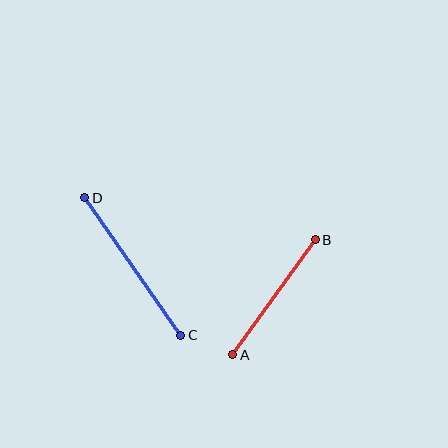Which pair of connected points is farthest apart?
Points C and D are farthest apart.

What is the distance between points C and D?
The distance is approximately 168 pixels.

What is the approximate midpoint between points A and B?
The midpoint is at approximately (274, 297) pixels.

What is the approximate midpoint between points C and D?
The midpoint is at approximately (133, 267) pixels.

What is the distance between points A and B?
The distance is approximately 142 pixels.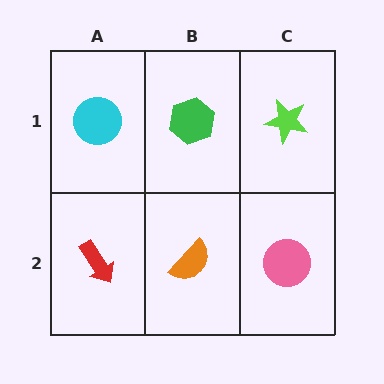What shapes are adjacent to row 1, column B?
An orange semicircle (row 2, column B), a cyan circle (row 1, column A), a lime star (row 1, column C).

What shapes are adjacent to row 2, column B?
A green hexagon (row 1, column B), a red arrow (row 2, column A), a pink circle (row 2, column C).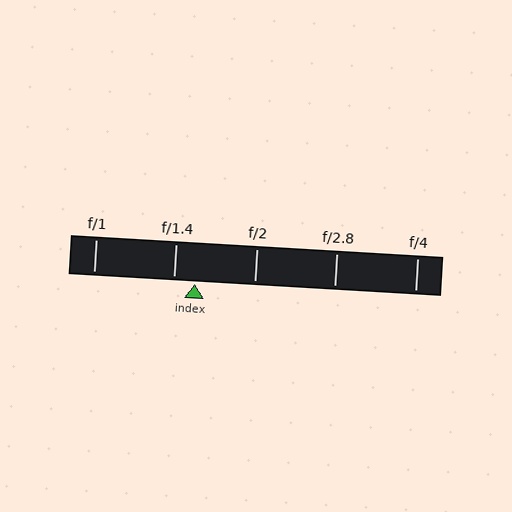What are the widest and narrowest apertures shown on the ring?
The widest aperture shown is f/1 and the narrowest is f/4.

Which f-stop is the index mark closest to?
The index mark is closest to f/1.4.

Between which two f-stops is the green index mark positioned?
The index mark is between f/1.4 and f/2.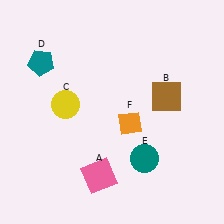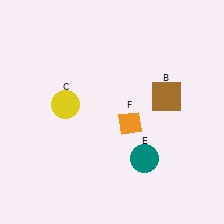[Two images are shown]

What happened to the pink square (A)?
The pink square (A) was removed in Image 2. It was in the bottom-left area of Image 1.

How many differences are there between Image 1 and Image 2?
There are 2 differences between the two images.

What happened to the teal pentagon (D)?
The teal pentagon (D) was removed in Image 2. It was in the top-left area of Image 1.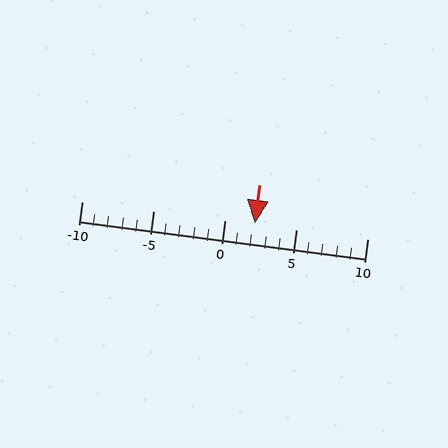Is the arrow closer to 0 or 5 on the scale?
The arrow is closer to 0.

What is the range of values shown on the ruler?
The ruler shows values from -10 to 10.